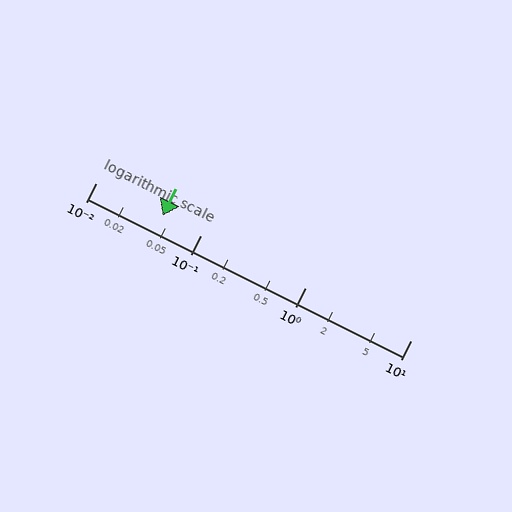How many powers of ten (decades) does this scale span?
The scale spans 3 decades, from 0.01 to 10.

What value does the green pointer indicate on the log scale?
The pointer indicates approximately 0.043.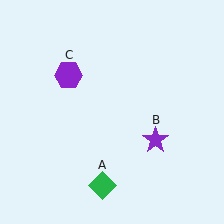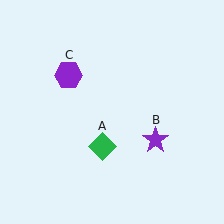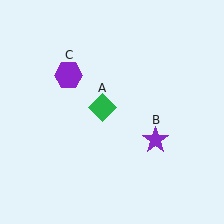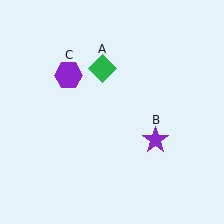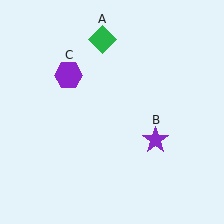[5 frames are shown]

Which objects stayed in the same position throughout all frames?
Purple star (object B) and purple hexagon (object C) remained stationary.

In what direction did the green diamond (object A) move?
The green diamond (object A) moved up.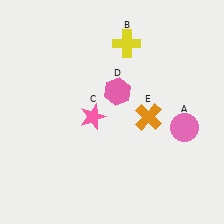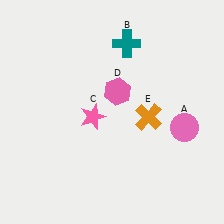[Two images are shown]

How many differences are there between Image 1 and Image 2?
There is 1 difference between the two images.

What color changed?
The cross (B) changed from yellow in Image 1 to teal in Image 2.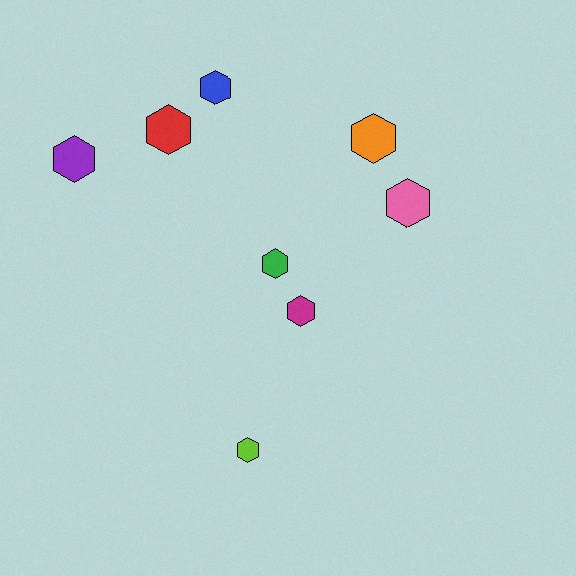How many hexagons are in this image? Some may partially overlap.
There are 8 hexagons.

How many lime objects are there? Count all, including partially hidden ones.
There is 1 lime object.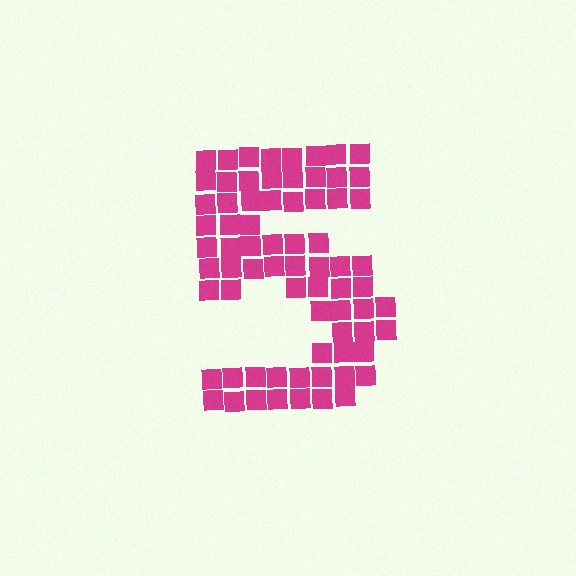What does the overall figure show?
The overall figure shows the digit 5.